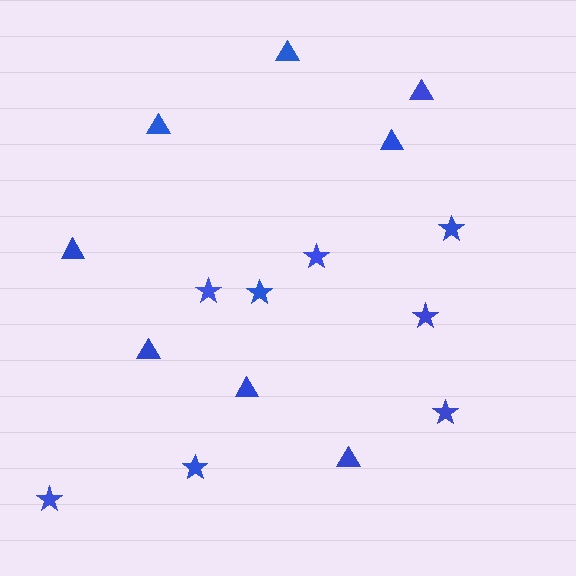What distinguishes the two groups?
There are 2 groups: one group of stars (8) and one group of triangles (8).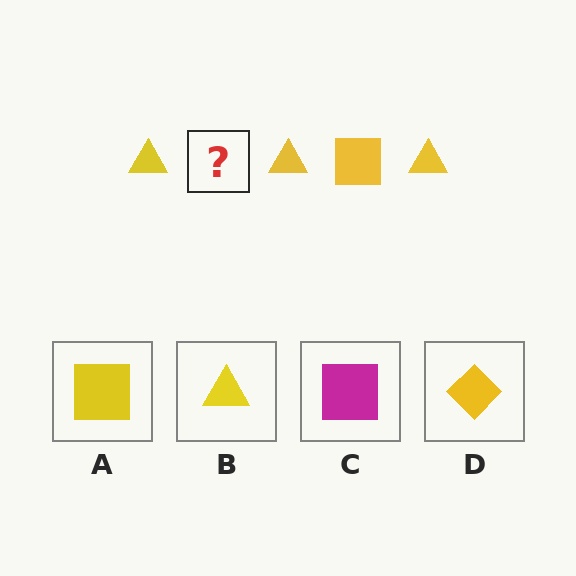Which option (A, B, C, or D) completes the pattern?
A.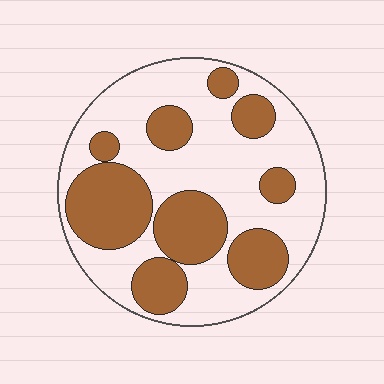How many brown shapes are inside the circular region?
9.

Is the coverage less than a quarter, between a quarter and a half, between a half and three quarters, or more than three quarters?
Between a quarter and a half.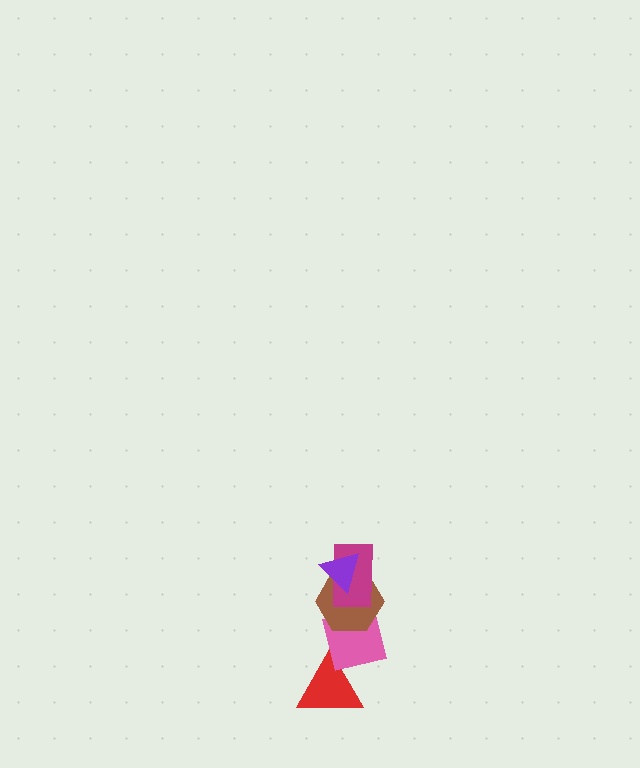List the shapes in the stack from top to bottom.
From top to bottom: the purple triangle, the magenta rectangle, the brown hexagon, the pink square, the red triangle.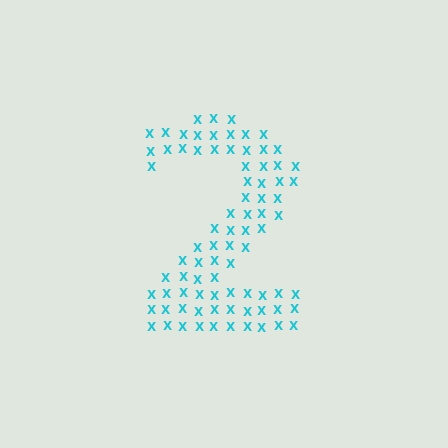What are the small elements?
The small elements are letter X's.